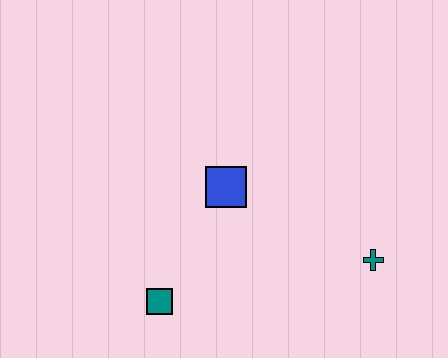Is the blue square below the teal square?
No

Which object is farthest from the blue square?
The teal cross is farthest from the blue square.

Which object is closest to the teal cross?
The blue square is closest to the teal cross.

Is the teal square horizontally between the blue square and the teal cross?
No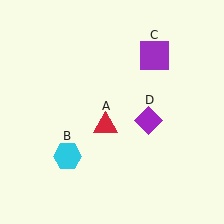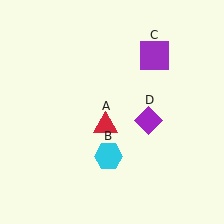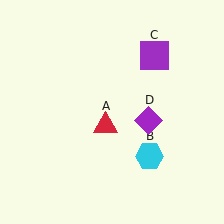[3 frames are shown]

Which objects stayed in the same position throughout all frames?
Red triangle (object A) and purple square (object C) and purple diamond (object D) remained stationary.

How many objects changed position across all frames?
1 object changed position: cyan hexagon (object B).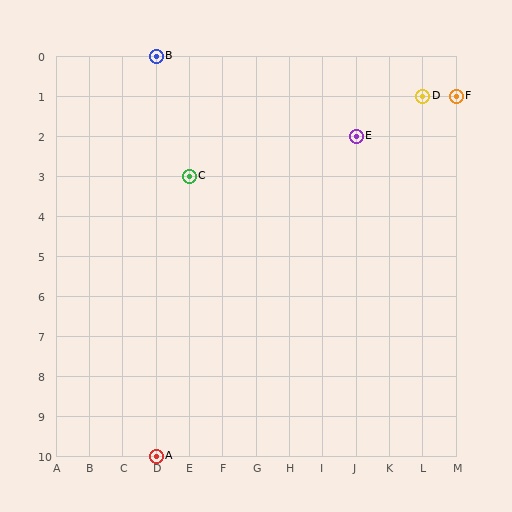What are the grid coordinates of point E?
Point E is at grid coordinates (J, 2).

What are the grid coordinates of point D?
Point D is at grid coordinates (L, 1).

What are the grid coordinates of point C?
Point C is at grid coordinates (E, 3).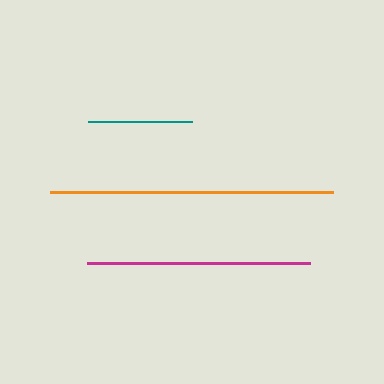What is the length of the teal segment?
The teal segment is approximately 104 pixels long.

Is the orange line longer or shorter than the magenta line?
The orange line is longer than the magenta line.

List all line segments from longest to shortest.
From longest to shortest: orange, magenta, teal.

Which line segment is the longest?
The orange line is the longest at approximately 283 pixels.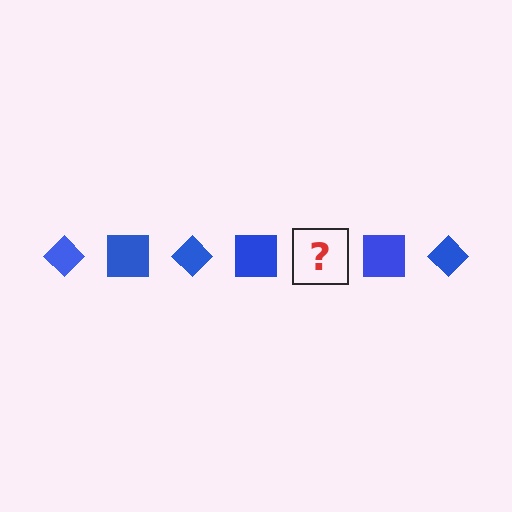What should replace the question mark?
The question mark should be replaced with a blue diamond.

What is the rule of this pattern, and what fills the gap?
The rule is that the pattern cycles through diamond, square shapes in blue. The gap should be filled with a blue diamond.